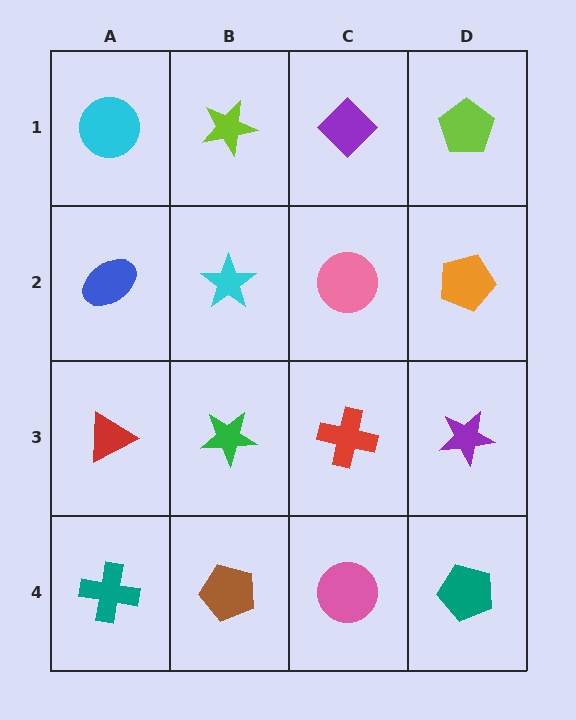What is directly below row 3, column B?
A brown pentagon.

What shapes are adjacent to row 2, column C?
A purple diamond (row 1, column C), a red cross (row 3, column C), a cyan star (row 2, column B), an orange pentagon (row 2, column D).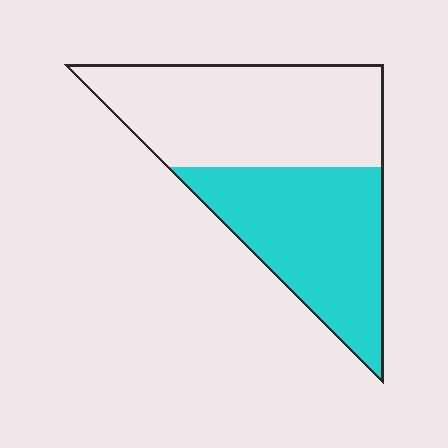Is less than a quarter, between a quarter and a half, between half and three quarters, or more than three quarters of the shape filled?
Between a quarter and a half.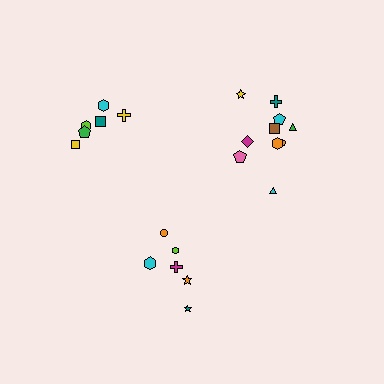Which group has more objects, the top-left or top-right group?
The top-right group.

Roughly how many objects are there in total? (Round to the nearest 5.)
Roughly 20 objects in total.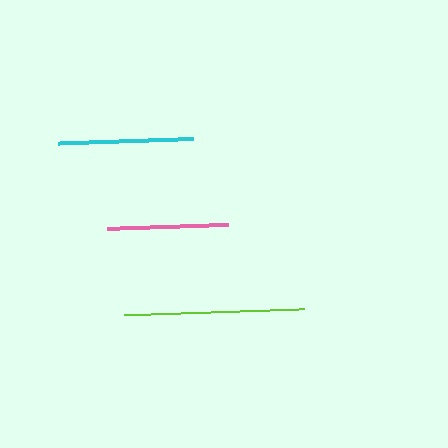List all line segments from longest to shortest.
From longest to shortest: lime, cyan, pink.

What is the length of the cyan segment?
The cyan segment is approximately 135 pixels long.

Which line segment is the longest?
The lime line is the longest at approximately 180 pixels.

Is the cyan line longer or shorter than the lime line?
The lime line is longer than the cyan line.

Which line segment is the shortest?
The pink line is the shortest at approximately 121 pixels.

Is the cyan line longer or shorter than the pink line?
The cyan line is longer than the pink line.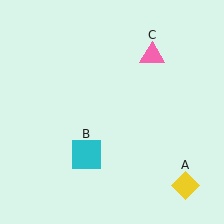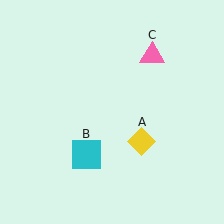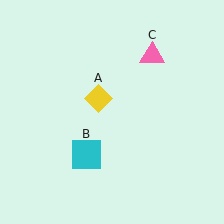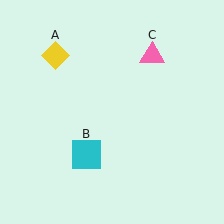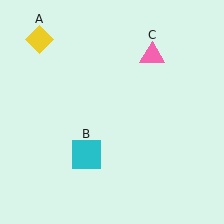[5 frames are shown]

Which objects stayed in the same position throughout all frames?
Cyan square (object B) and pink triangle (object C) remained stationary.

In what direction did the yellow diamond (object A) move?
The yellow diamond (object A) moved up and to the left.